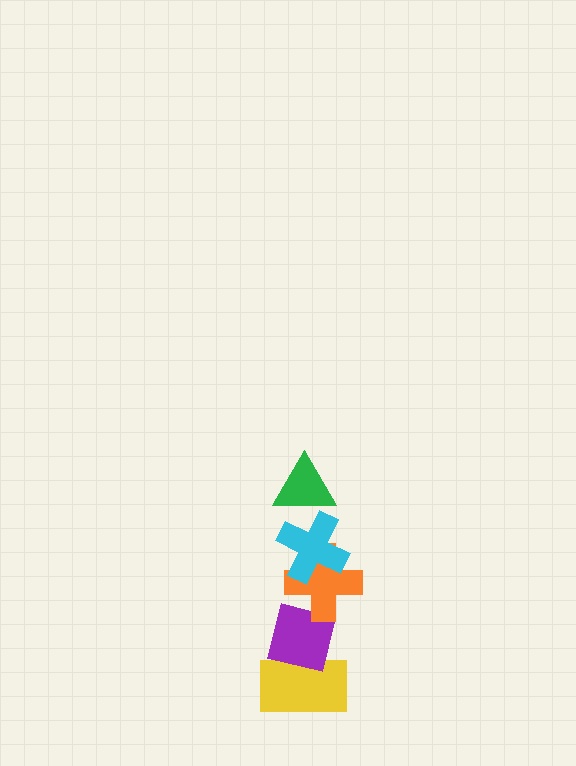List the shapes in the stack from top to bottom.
From top to bottom: the green triangle, the cyan cross, the orange cross, the purple square, the yellow rectangle.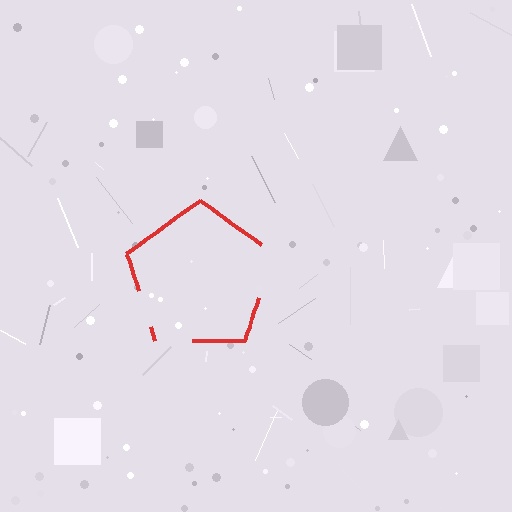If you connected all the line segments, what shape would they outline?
They would outline a pentagon.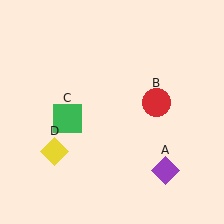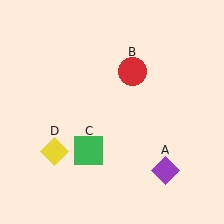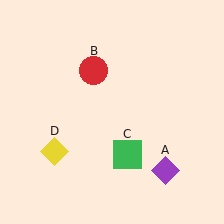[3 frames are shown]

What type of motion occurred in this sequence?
The red circle (object B), green square (object C) rotated counterclockwise around the center of the scene.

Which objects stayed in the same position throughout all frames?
Purple diamond (object A) and yellow diamond (object D) remained stationary.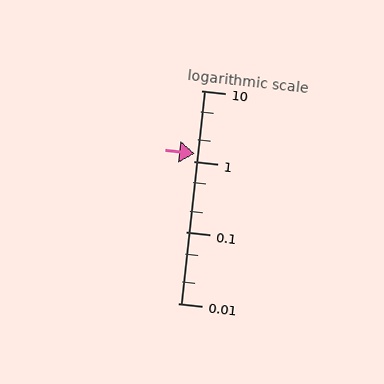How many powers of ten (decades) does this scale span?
The scale spans 3 decades, from 0.01 to 10.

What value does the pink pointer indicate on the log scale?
The pointer indicates approximately 1.3.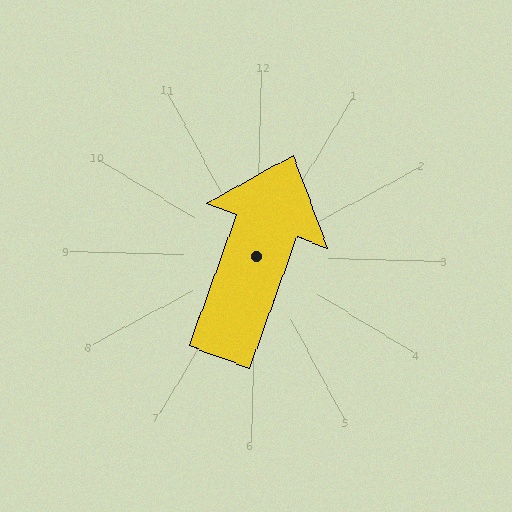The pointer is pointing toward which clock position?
Roughly 1 o'clock.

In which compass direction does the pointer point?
North.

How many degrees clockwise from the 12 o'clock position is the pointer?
Approximately 19 degrees.